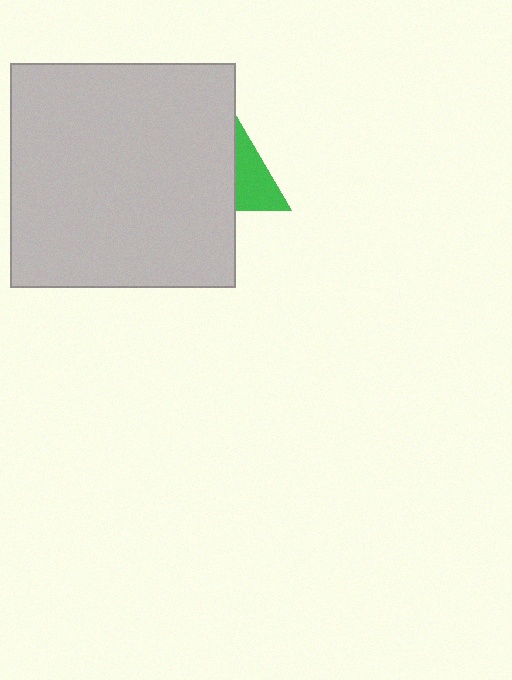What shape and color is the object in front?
The object in front is a light gray square.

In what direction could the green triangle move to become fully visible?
The green triangle could move right. That would shift it out from behind the light gray square entirely.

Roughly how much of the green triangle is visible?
About half of it is visible (roughly 47%).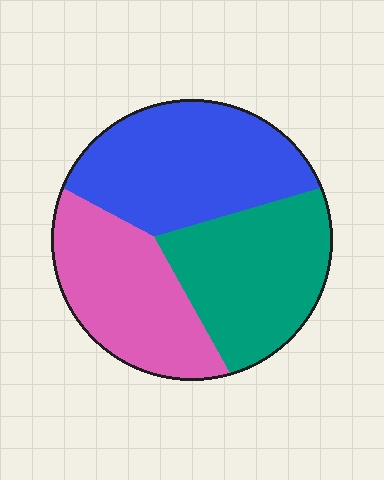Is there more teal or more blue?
Blue.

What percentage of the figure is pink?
Pink covers around 30% of the figure.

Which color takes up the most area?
Blue, at roughly 35%.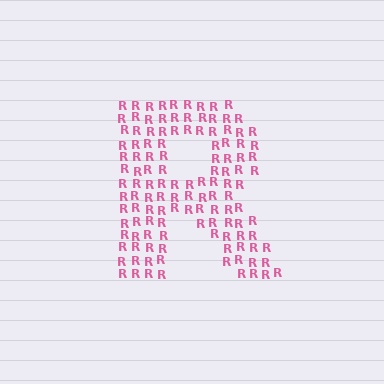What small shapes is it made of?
It is made of small letter R's.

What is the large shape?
The large shape is the letter R.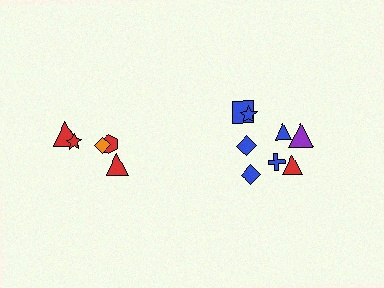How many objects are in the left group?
There are 5 objects.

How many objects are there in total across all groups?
There are 13 objects.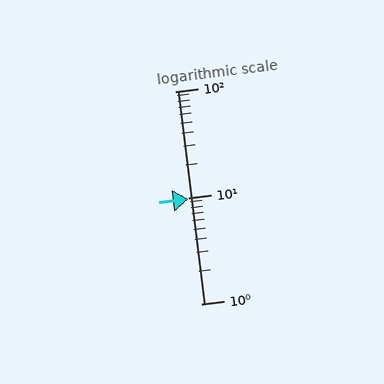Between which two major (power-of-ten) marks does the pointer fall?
The pointer is between 1 and 10.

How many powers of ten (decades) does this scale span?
The scale spans 2 decades, from 1 to 100.